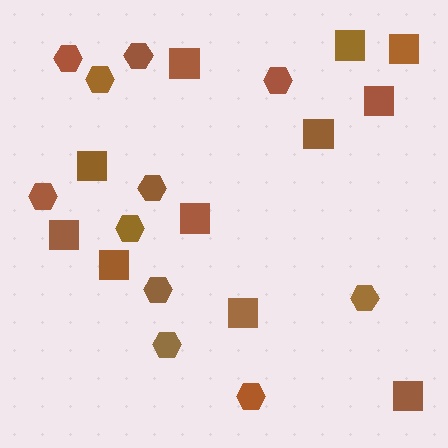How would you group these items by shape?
There are 2 groups: one group of squares (11) and one group of hexagons (11).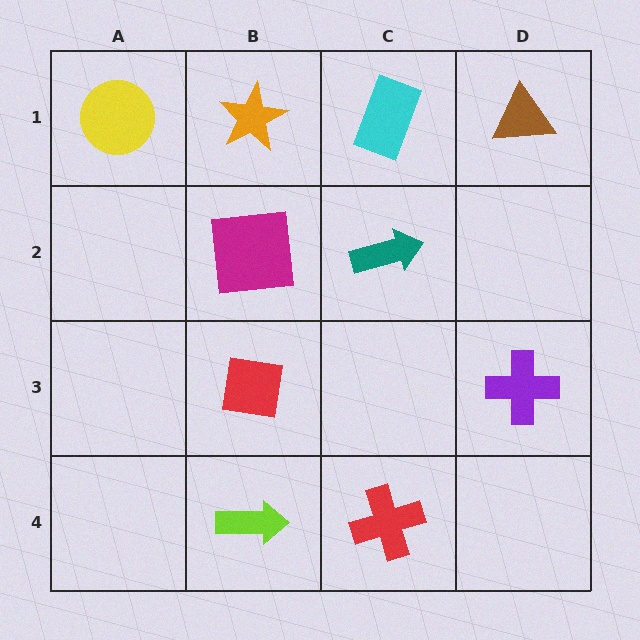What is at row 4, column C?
A red cross.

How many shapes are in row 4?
2 shapes.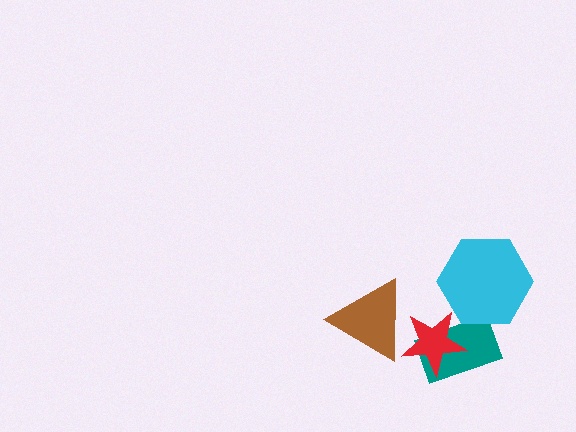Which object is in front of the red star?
The brown triangle is in front of the red star.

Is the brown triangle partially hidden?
No, no other shape covers it.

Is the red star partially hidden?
Yes, it is partially covered by another shape.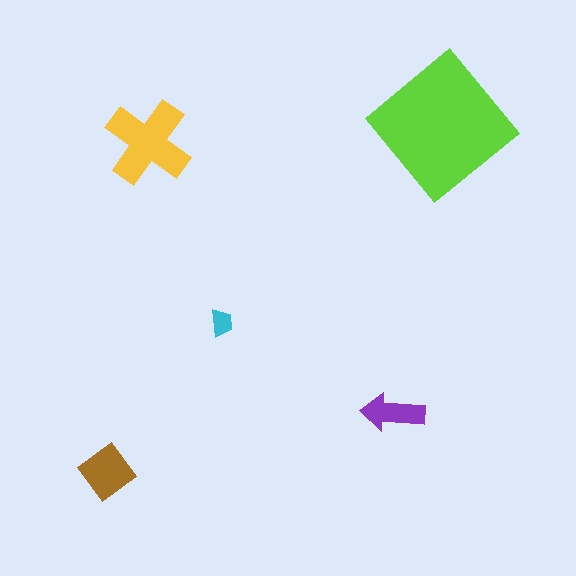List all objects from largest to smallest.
The lime diamond, the yellow cross, the brown diamond, the purple arrow, the cyan trapezoid.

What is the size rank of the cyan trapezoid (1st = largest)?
5th.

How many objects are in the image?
There are 5 objects in the image.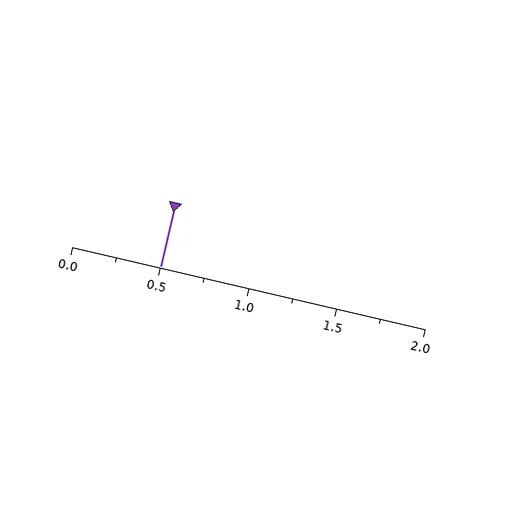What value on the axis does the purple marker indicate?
The marker indicates approximately 0.5.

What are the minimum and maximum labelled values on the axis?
The axis runs from 0.0 to 2.0.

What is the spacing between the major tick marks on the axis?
The major ticks are spaced 0.5 apart.